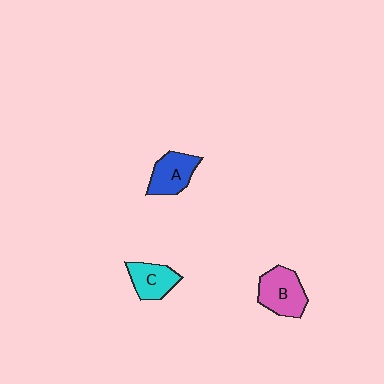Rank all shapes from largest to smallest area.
From largest to smallest: B (pink), A (blue), C (cyan).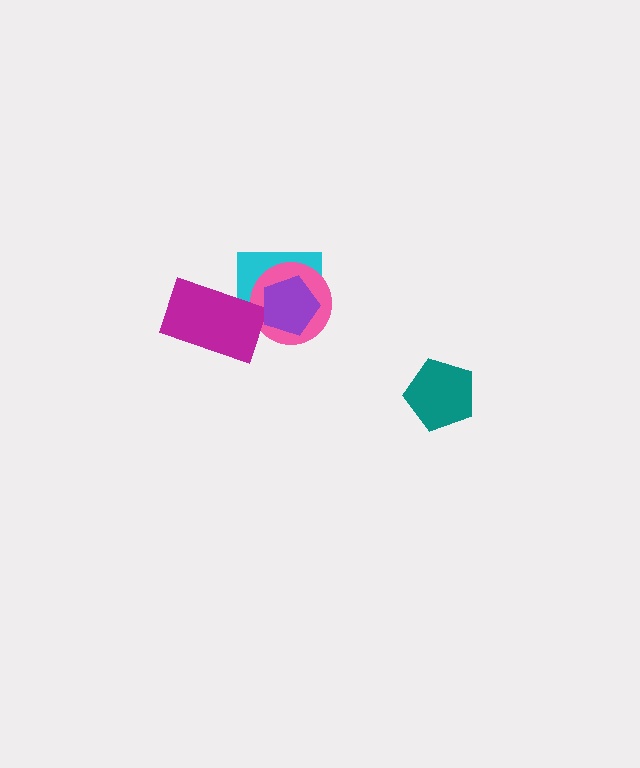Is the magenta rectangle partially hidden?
No, no other shape covers it.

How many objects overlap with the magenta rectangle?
2 objects overlap with the magenta rectangle.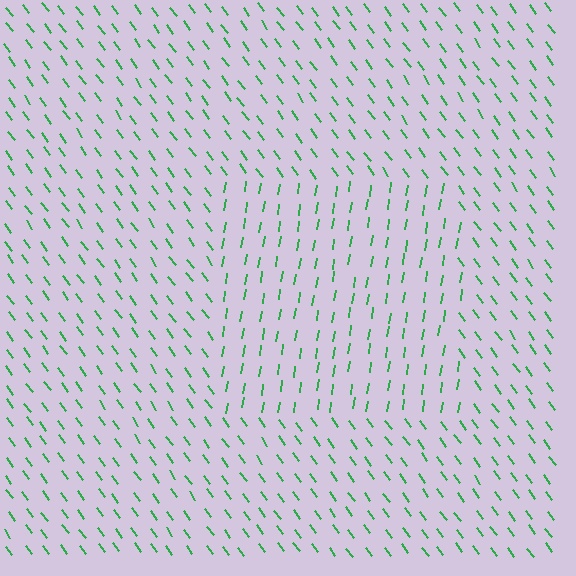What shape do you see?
I see a rectangle.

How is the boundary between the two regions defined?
The boundary is defined purely by a change in line orientation (approximately 45 degrees difference). All lines are the same color and thickness.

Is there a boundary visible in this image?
Yes, there is a texture boundary formed by a change in line orientation.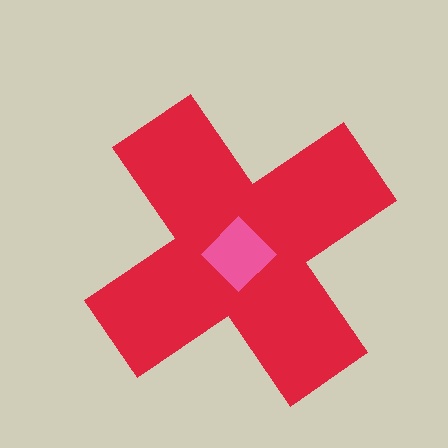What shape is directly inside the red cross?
The pink diamond.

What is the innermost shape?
The pink diamond.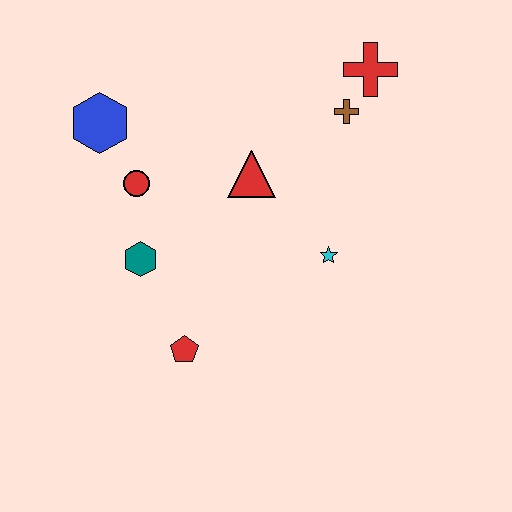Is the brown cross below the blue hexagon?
No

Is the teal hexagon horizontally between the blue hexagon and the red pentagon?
Yes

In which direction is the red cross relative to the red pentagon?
The red cross is above the red pentagon.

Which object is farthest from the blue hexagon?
The red cross is farthest from the blue hexagon.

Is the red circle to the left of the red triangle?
Yes